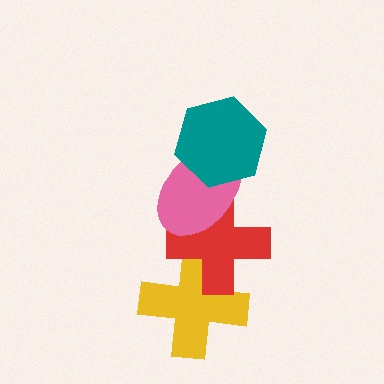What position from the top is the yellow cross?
The yellow cross is 4th from the top.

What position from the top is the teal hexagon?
The teal hexagon is 1st from the top.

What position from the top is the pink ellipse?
The pink ellipse is 2nd from the top.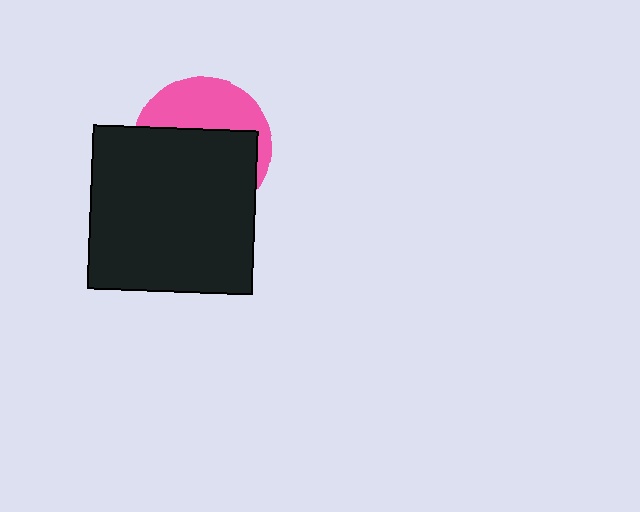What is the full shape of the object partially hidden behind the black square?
The partially hidden object is a pink circle.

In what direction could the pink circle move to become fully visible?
The pink circle could move up. That would shift it out from behind the black square entirely.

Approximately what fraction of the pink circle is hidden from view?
Roughly 62% of the pink circle is hidden behind the black square.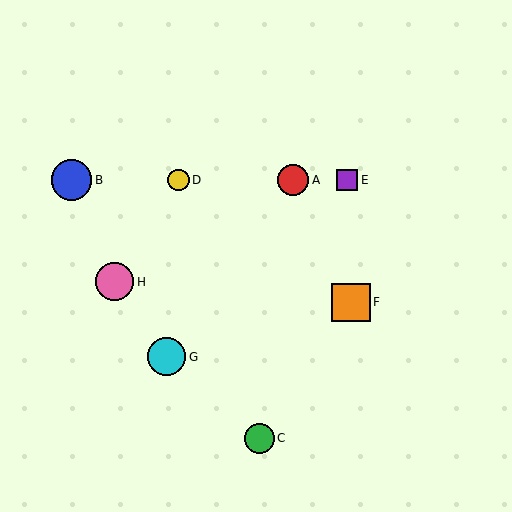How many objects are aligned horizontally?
4 objects (A, B, D, E) are aligned horizontally.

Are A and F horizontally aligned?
No, A is at y≈180 and F is at y≈302.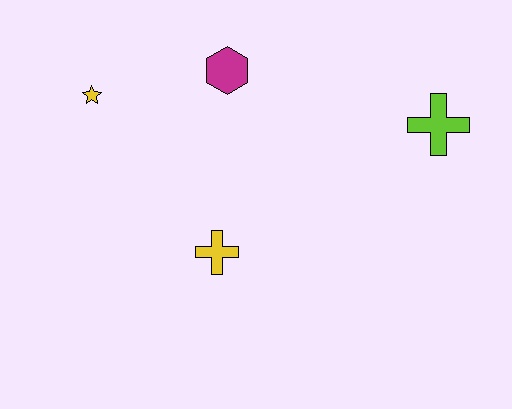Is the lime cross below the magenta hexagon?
Yes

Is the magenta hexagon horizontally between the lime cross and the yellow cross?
Yes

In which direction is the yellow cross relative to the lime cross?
The yellow cross is to the left of the lime cross.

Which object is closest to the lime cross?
The magenta hexagon is closest to the lime cross.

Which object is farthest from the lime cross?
The yellow star is farthest from the lime cross.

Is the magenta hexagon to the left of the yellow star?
No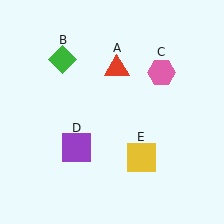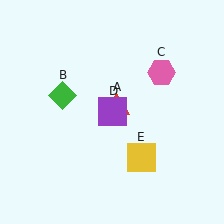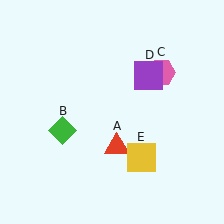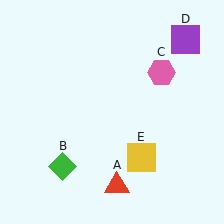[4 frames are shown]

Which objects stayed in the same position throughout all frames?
Pink hexagon (object C) and yellow square (object E) remained stationary.